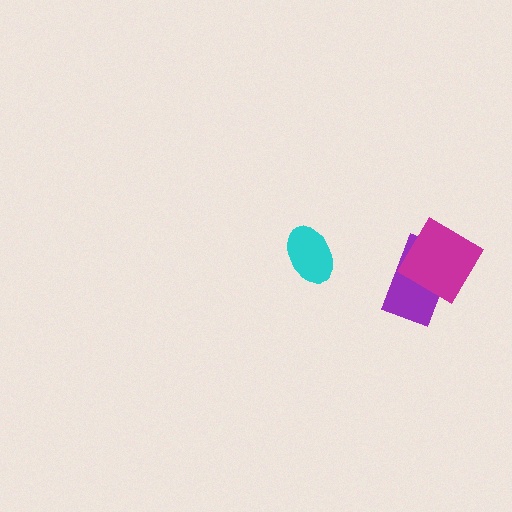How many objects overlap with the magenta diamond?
1 object overlaps with the magenta diamond.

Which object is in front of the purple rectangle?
The magenta diamond is in front of the purple rectangle.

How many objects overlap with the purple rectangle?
1 object overlaps with the purple rectangle.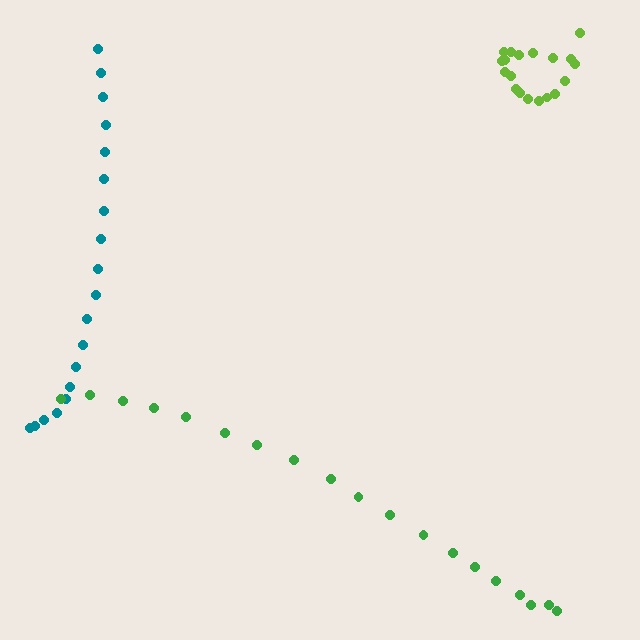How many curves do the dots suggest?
There are 3 distinct paths.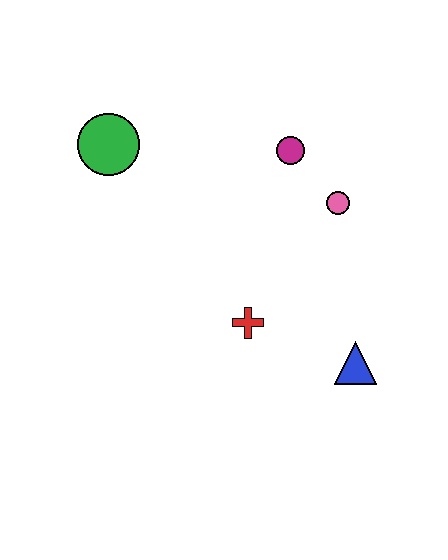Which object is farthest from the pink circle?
The green circle is farthest from the pink circle.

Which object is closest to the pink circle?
The magenta circle is closest to the pink circle.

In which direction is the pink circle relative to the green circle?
The pink circle is to the right of the green circle.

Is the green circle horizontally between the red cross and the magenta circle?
No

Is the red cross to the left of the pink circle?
Yes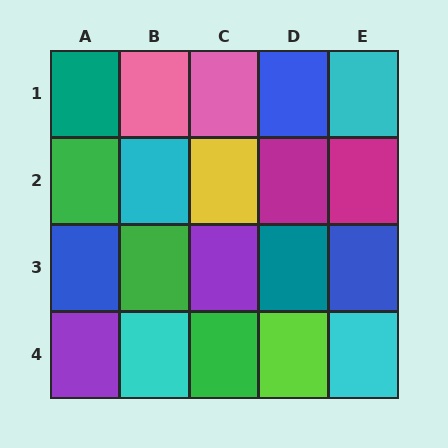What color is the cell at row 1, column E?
Cyan.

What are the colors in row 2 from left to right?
Green, cyan, yellow, magenta, magenta.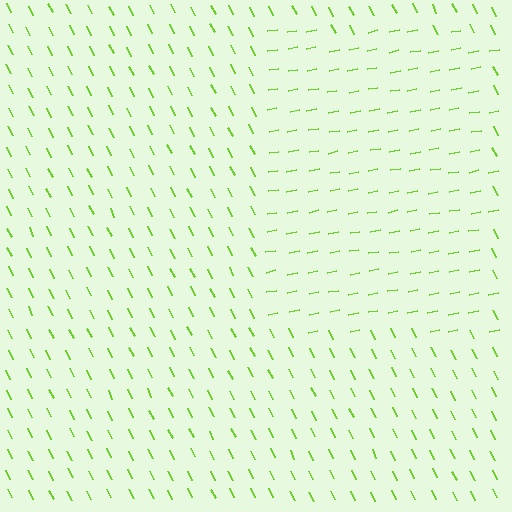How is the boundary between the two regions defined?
The boundary is defined purely by a change in line orientation (approximately 75 degrees difference). All lines are the same color and thickness.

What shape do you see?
I see a rectangle.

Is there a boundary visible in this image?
Yes, there is a texture boundary formed by a change in line orientation.